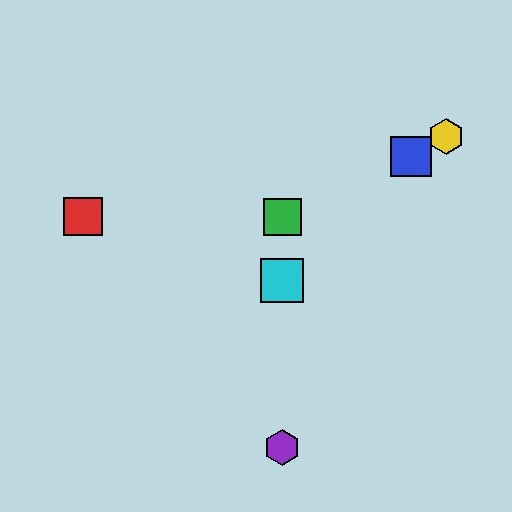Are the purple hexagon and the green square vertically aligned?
Yes, both are at x≈282.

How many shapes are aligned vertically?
4 shapes (the green square, the purple hexagon, the orange hexagon, the cyan square) are aligned vertically.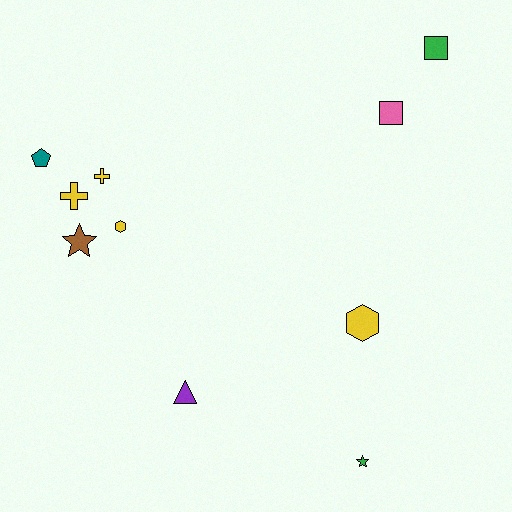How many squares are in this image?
There are 2 squares.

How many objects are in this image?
There are 10 objects.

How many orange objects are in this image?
There are no orange objects.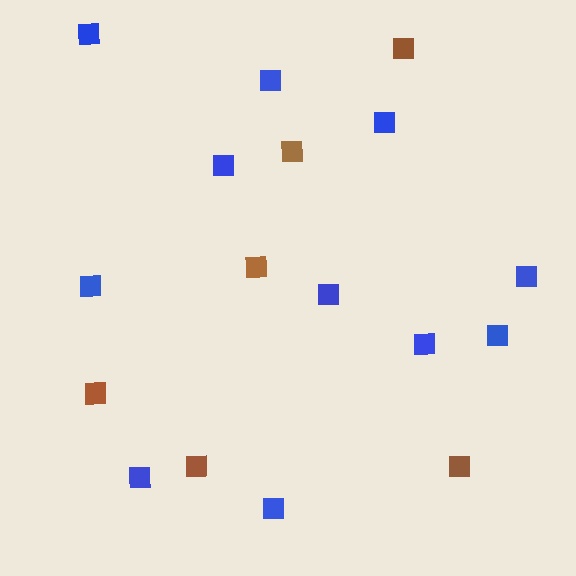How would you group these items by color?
There are 2 groups: one group of brown squares (6) and one group of blue squares (11).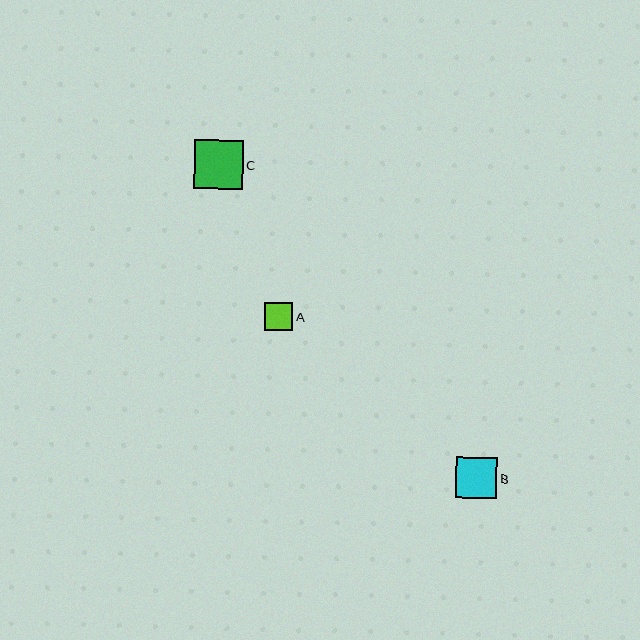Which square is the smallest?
Square A is the smallest with a size of approximately 28 pixels.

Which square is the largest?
Square C is the largest with a size of approximately 49 pixels.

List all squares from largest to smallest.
From largest to smallest: C, B, A.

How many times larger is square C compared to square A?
Square C is approximately 1.7 times the size of square A.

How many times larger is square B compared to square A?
Square B is approximately 1.5 times the size of square A.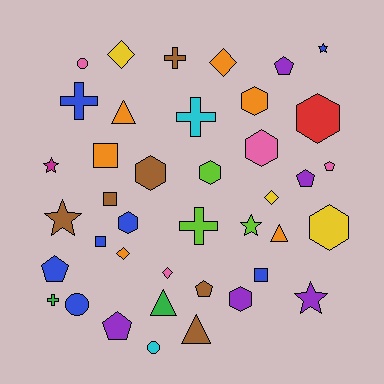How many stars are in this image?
There are 5 stars.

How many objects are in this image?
There are 40 objects.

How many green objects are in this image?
There are 2 green objects.